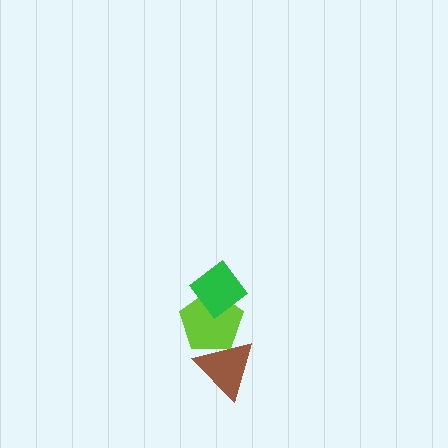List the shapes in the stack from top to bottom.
From top to bottom: the green diamond, the lime pentagon, the brown triangle.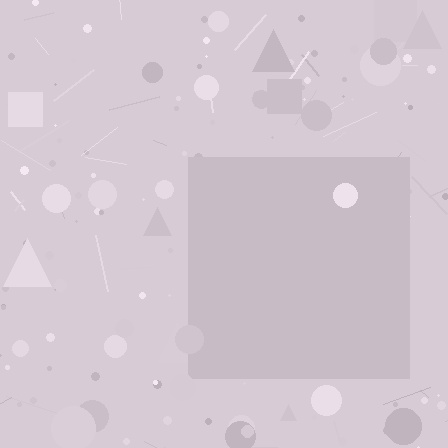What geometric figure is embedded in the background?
A square is embedded in the background.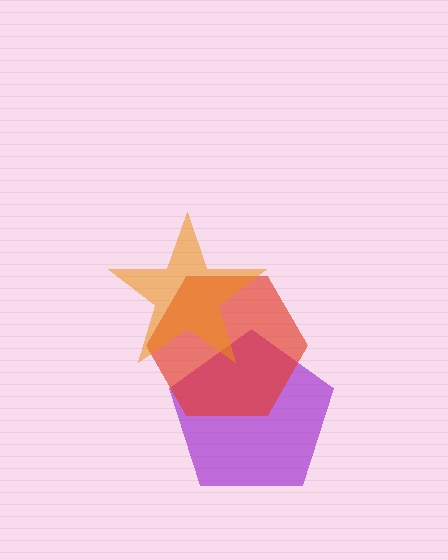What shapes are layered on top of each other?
The layered shapes are: a purple pentagon, a red hexagon, an orange star.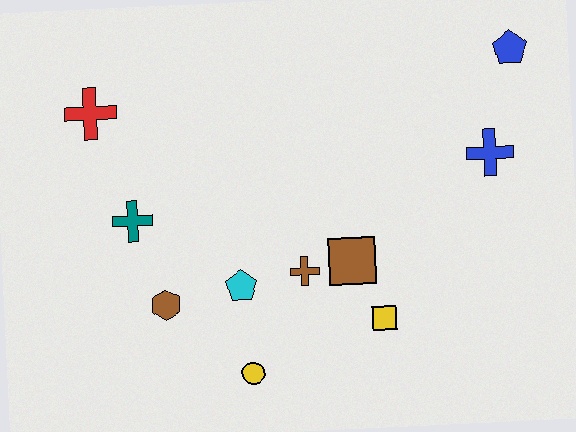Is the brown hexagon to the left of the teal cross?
No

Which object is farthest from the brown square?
The red cross is farthest from the brown square.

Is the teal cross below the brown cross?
No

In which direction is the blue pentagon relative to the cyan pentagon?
The blue pentagon is to the right of the cyan pentagon.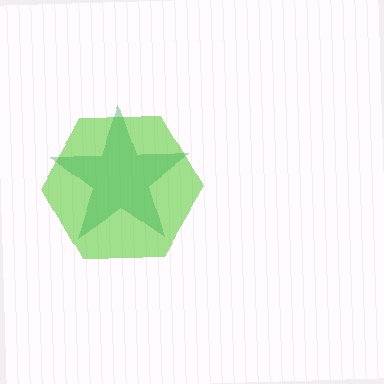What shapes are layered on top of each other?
The layered shapes are: a lime hexagon, a green star.